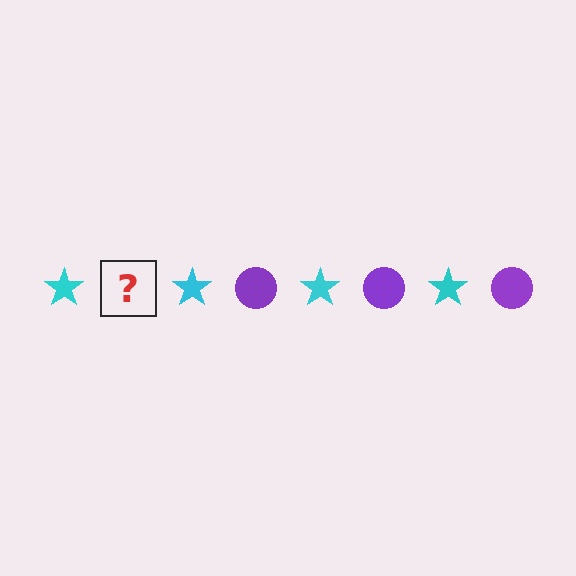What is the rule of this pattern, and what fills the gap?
The rule is that the pattern alternates between cyan star and purple circle. The gap should be filled with a purple circle.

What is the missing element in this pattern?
The missing element is a purple circle.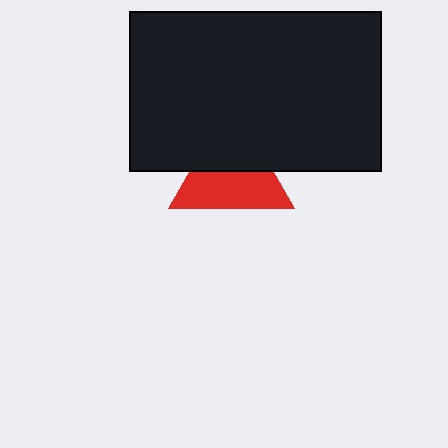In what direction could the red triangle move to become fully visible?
The red triangle could move down. That would shift it out from behind the black rectangle entirely.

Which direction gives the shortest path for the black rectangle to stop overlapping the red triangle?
Moving up gives the shortest separation.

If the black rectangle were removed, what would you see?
You would see the complete red triangle.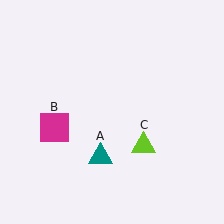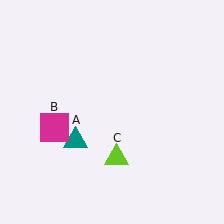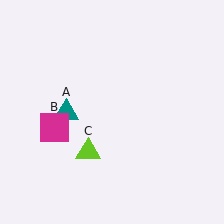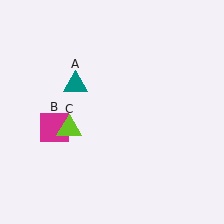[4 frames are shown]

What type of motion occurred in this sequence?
The teal triangle (object A), lime triangle (object C) rotated clockwise around the center of the scene.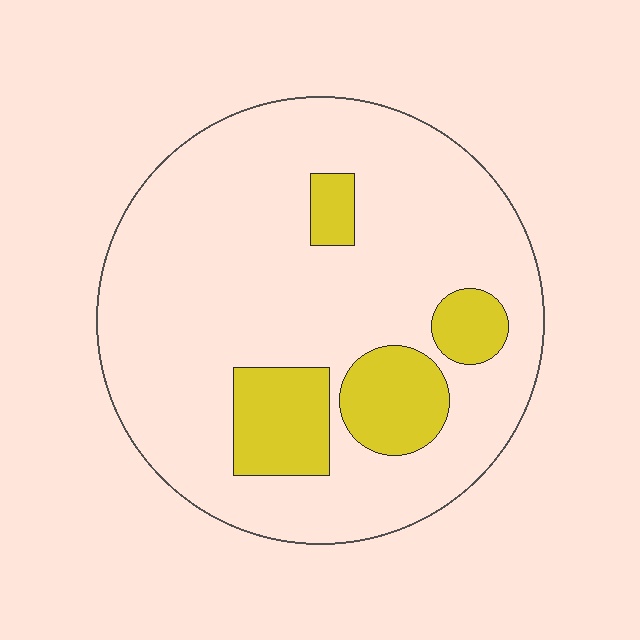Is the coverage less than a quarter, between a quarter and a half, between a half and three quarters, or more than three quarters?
Less than a quarter.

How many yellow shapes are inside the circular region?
4.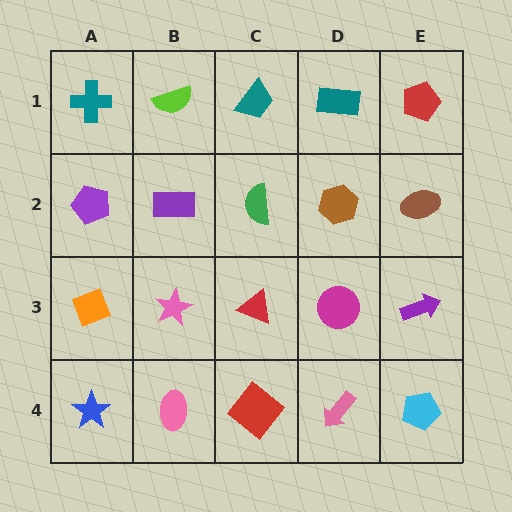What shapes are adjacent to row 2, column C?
A teal trapezoid (row 1, column C), a red triangle (row 3, column C), a purple rectangle (row 2, column B), a brown hexagon (row 2, column D).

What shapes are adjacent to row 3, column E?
A brown ellipse (row 2, column E), a cyan pentagon (row 4, column E), a magenta circle (row 3, column D).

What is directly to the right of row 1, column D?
A red pentagon.